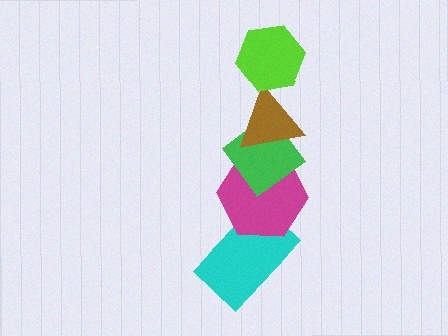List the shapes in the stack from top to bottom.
From top to bottom: the lime hexagon, the brown triangle, the green diamond, the magenta hexagon, the cyan rectangle.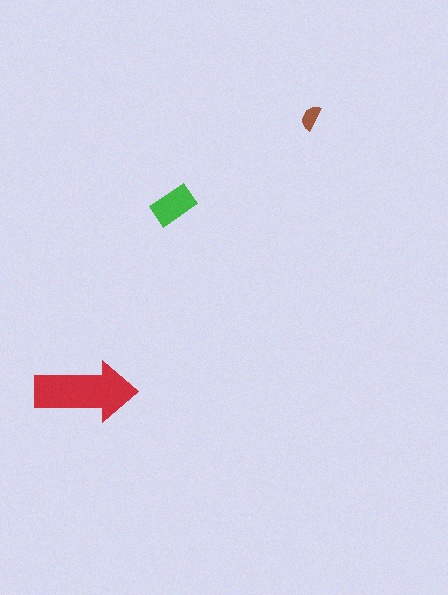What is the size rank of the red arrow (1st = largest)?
1st.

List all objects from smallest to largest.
The brown semicircle, the green rectangle, the red arrow.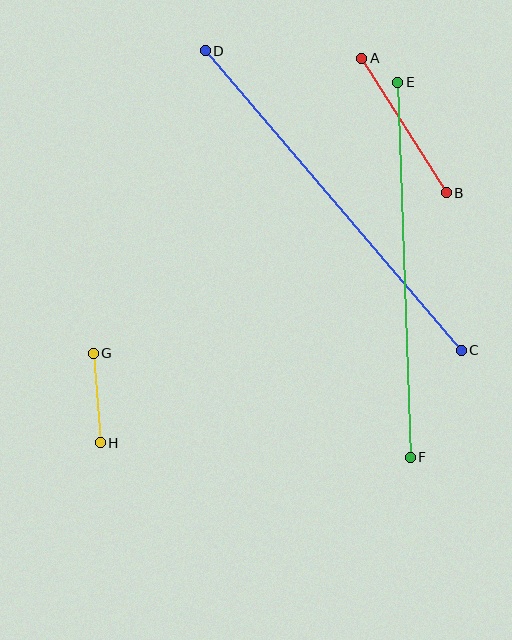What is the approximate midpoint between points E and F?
The midpoint is at approximately (404, 270) pixels.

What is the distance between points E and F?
The distance is approximately 375 pixels.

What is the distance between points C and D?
The distance is approximately 394 pixels.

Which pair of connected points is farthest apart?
Points C and D are farthest apart.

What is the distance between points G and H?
The distance is approximately 90 pixels.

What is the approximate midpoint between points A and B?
The midpoint is at approximately (404, 125) pixels.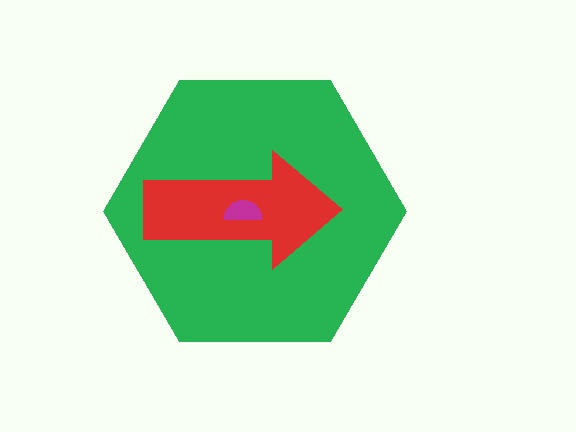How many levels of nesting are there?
3.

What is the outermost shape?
The green hexagon.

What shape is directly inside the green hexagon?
The red arrow.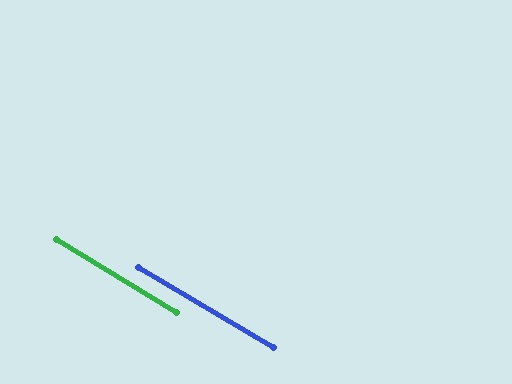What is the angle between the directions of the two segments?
Approximately 1 degree.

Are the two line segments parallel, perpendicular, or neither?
Parallel — their directions differ by only 0.6°.